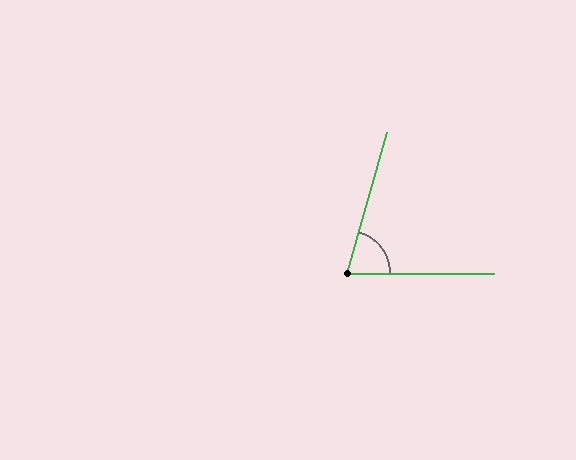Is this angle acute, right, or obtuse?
It is acute.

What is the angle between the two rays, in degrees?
Approximately 74 degrees.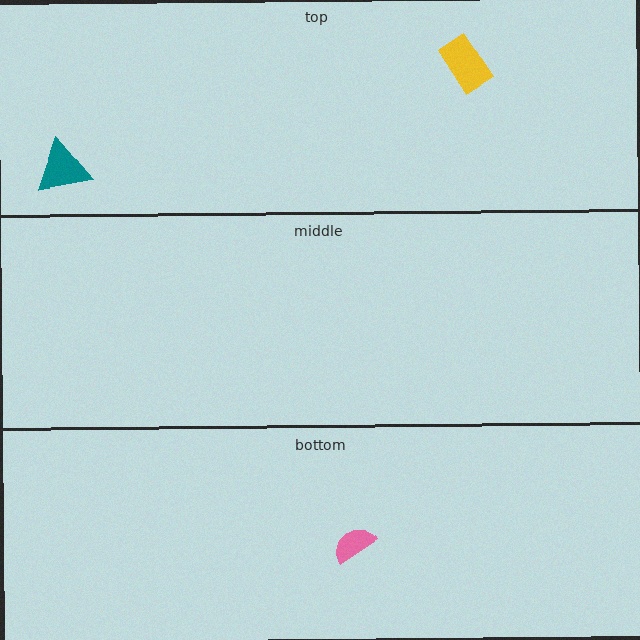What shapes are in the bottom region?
The pink semicircle.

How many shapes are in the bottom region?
1.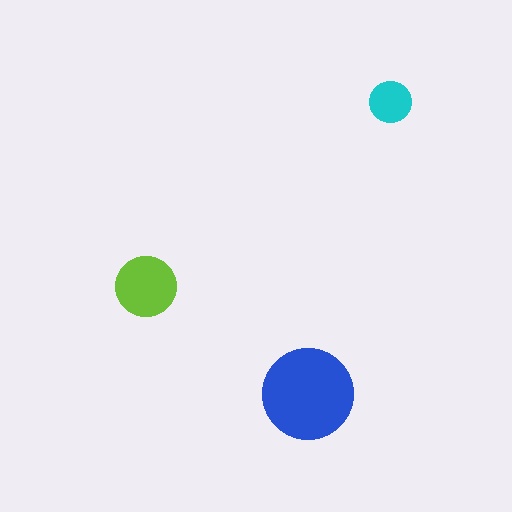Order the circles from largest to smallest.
the blue one, the lime one, the cyan one.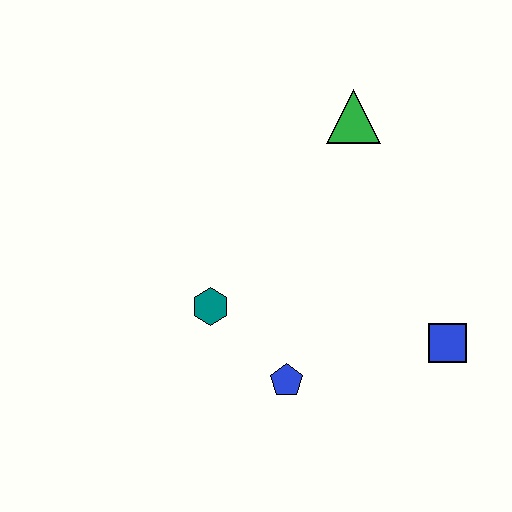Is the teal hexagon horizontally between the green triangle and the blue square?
No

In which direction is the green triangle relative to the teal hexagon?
The green triangle is above the teal hexagon.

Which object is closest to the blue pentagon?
The teal hexagon is closest to the blue pentagon.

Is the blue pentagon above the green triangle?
No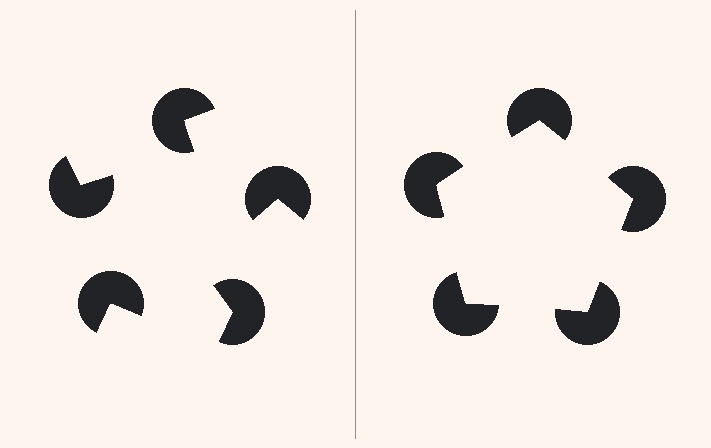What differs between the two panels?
The pac-man discs are positioned identically on both sides; only the wedge orientations differ. On the right they align to a pentagon; on the left they are misaligned.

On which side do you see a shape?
An illusory pentagon appears on the right side. On the left side the wedge cuts are rotated, so no coherent shape forms.